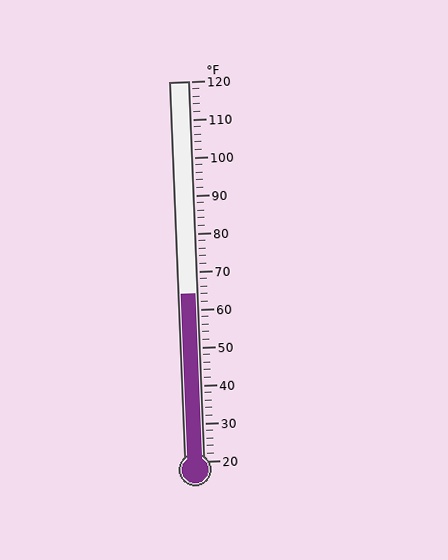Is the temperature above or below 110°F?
The temperature is below 110°F.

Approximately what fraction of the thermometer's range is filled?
The thermometer is filled to approximately 45% of its range.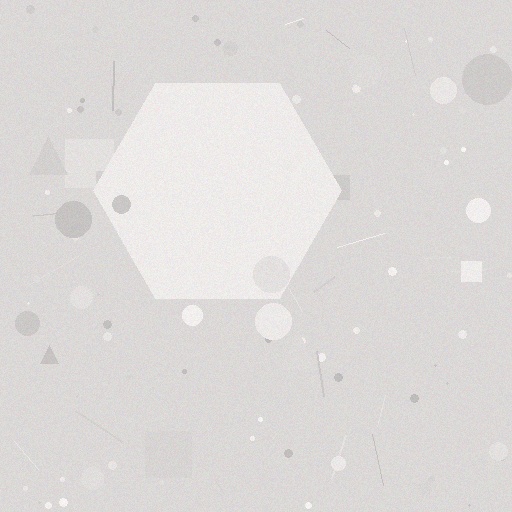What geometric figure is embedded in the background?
A hexagon is embedded in the background.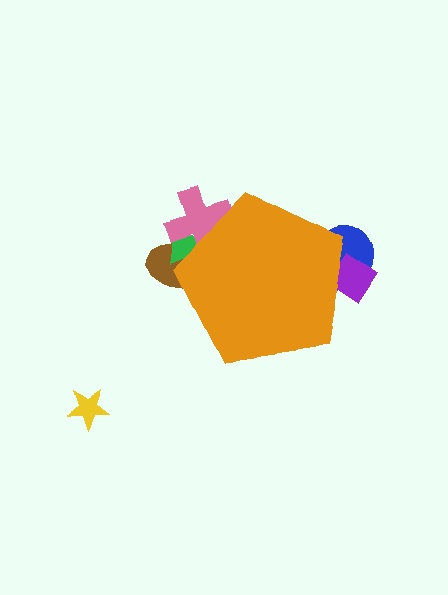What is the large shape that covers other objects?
An orange pentagon.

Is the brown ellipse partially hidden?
Yes, the brown ellipse is partially hidden behind the orange pentagon.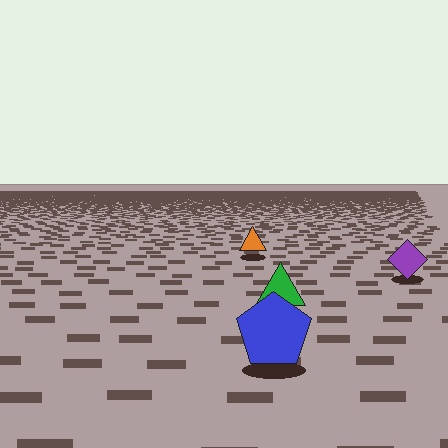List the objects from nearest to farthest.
From nearest to farthest: the blue pentagon, the green triangle, the purple diamond, the orange triangle.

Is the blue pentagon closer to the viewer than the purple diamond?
Yes. The blue pentagon is closer — you can tell from the texture gradient: the ground texture is coarser near it.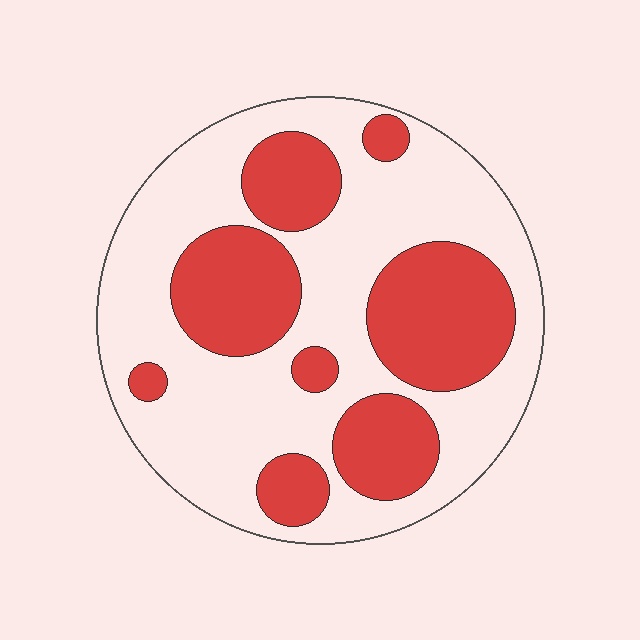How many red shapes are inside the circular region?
8.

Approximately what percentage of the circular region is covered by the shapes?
Approximately 35%.